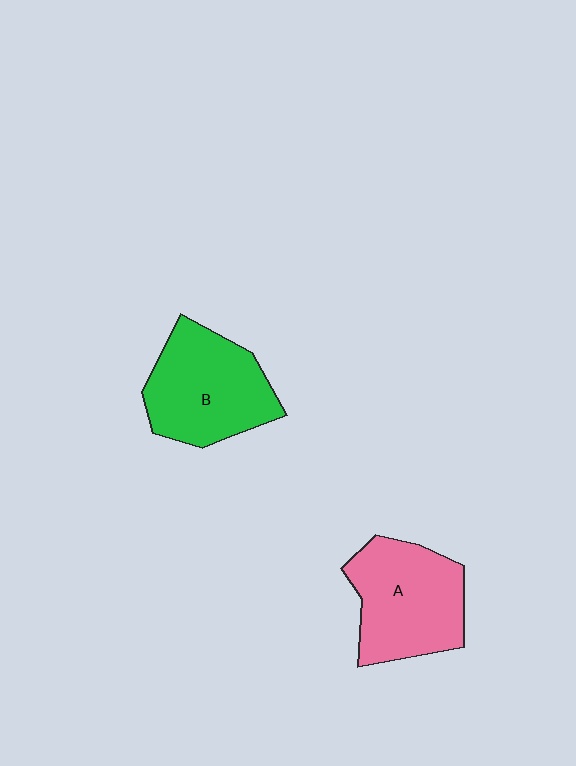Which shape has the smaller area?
Shape A (pink).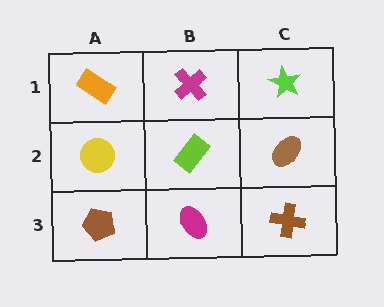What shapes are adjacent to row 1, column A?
A yellow circle (row 2, column A), a magenta cross (row 1, column B).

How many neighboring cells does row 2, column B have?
4.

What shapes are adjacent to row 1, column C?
A brown ellipse (row 2, column C), a magenta cross (row 1, column B).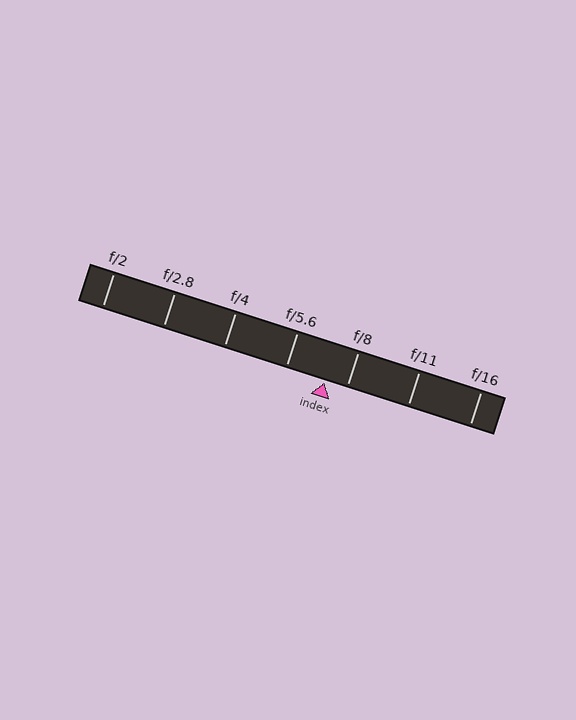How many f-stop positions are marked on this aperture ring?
There are 7 f-stop positions marked.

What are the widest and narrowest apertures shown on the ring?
The widest aperture shown is f/2 and the narrowest is f/16.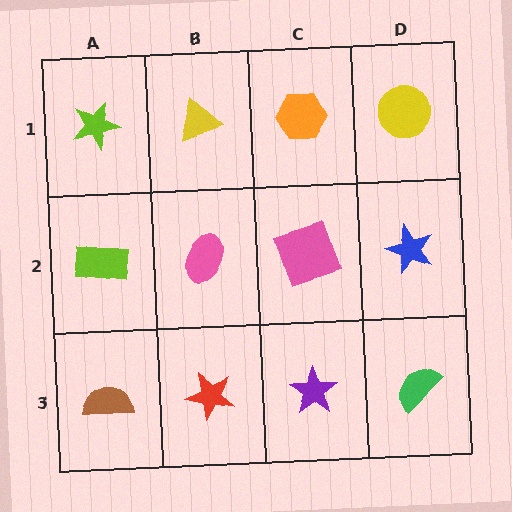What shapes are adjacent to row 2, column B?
A yellow triangle (row 1, column B), a red star (row 3, column B), a lime rectangle (row 2, column A), a pink square (row 2, column C).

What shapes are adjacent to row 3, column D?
A blue star (row 2, column D), a purple star (row 3, column C).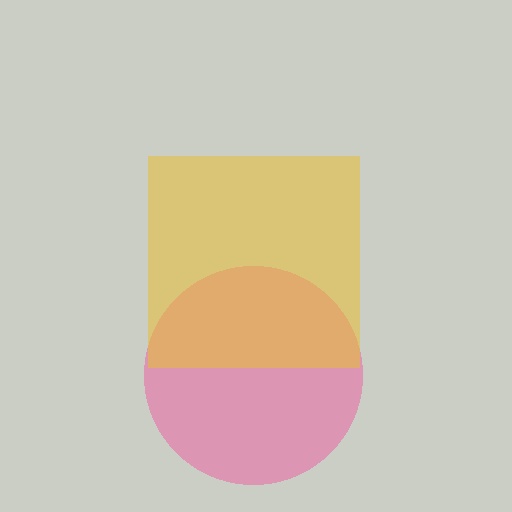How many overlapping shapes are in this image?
There are 2 overlapping shapes in the image.